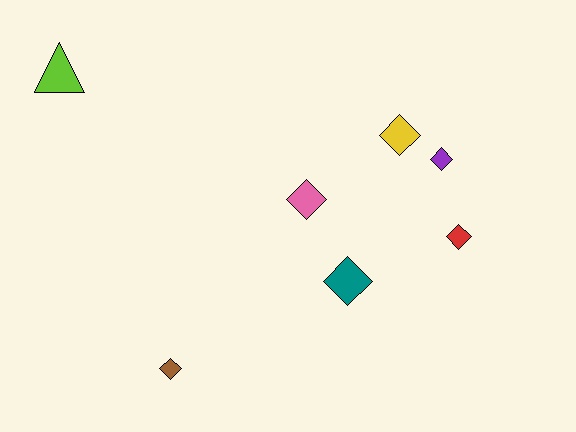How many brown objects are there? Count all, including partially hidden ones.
There is 1 brown object.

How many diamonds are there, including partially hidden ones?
There are 6 diamonds.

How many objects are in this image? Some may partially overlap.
There are 7 objects.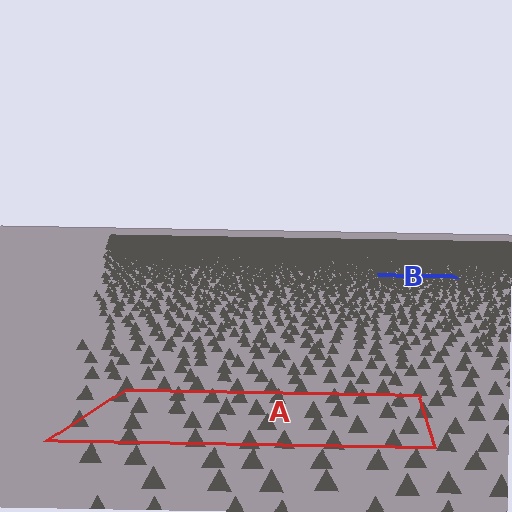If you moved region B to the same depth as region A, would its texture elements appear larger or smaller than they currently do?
They would appear larger. At a closer depth, the same texture elements are projected at a bigger on-screen size.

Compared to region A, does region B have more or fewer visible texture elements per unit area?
Region B has more texture elements per unit area — they are packed more densely because it is farther away.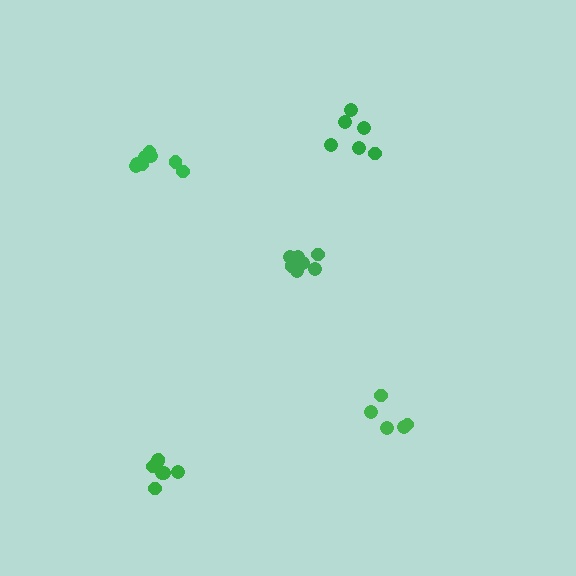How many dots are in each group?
Group 1: 8 dots, Group 2: 7 dots, Group 3: 6 dots, Group 4: 5 dots, Group 5: 8 dots (34 total).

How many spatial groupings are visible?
There are 5 spatial groupings.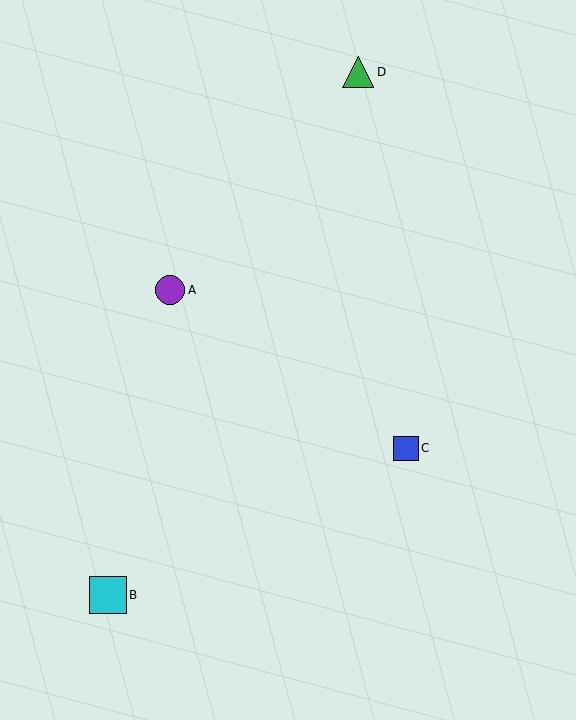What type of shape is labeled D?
Shape D is a green triangle.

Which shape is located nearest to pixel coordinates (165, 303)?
The purple circle (labeled A) at (170, 290) is nearest to that location.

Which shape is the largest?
The cyan square (labeled B) is the largest.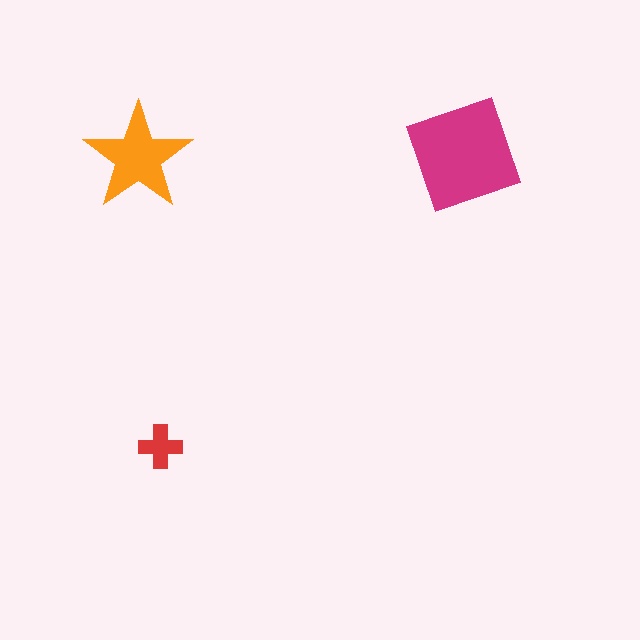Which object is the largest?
The magenta square.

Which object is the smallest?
The red cross.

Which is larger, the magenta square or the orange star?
The magenta square.